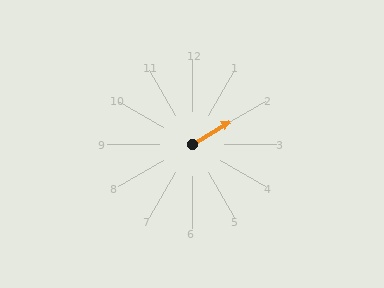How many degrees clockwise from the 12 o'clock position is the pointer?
Approximately 59 degrees.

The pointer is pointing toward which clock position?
Roughly 2 o'clock.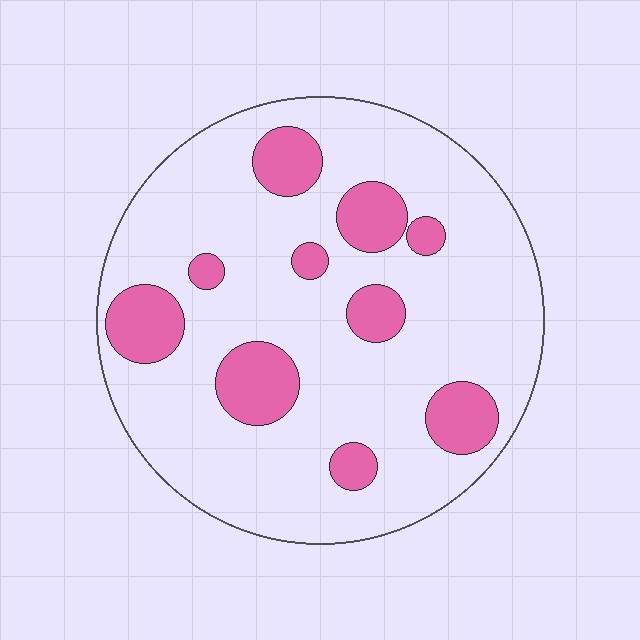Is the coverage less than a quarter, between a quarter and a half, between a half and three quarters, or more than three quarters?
Less than a quarter.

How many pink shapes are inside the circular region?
10.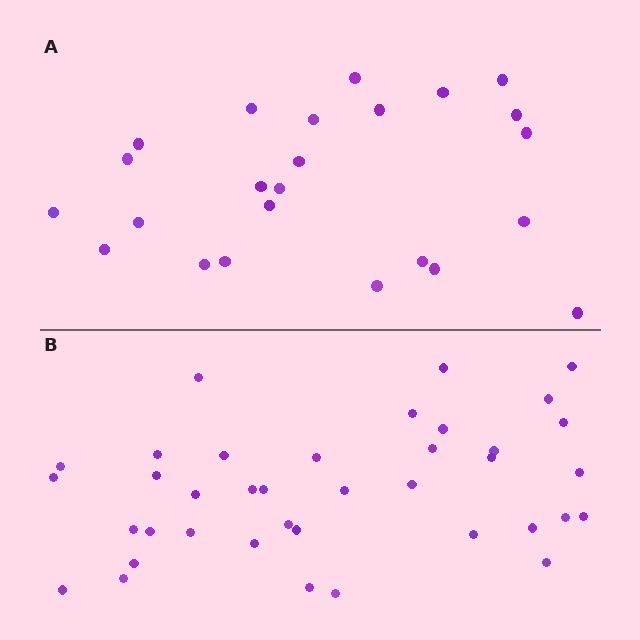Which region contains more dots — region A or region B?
Region B (the bottom region) has more dots.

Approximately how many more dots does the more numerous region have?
Region B has approximately 15 more dots than region A.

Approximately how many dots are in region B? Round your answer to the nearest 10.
About 40 dots. (The exact count is 38, which rounds to 40.)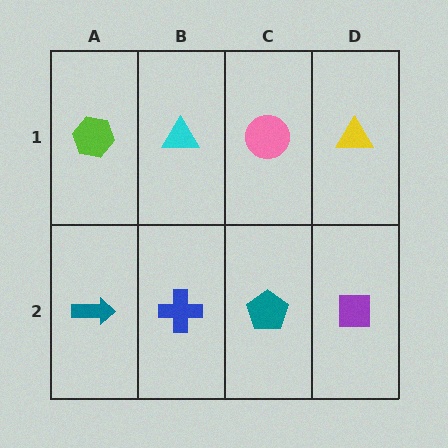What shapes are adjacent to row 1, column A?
A teal arrow (row 2, column A), a cyan triangle (row 1, column B).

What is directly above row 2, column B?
A cyan triangle.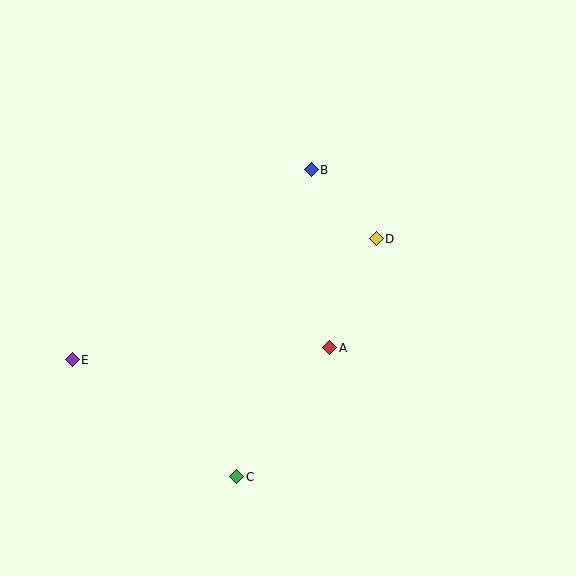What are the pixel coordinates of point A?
Point A is at (330, 348).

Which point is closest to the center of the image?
Point A at (330, 348) is closest to the center.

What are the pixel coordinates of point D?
Point D is at (376, 239).